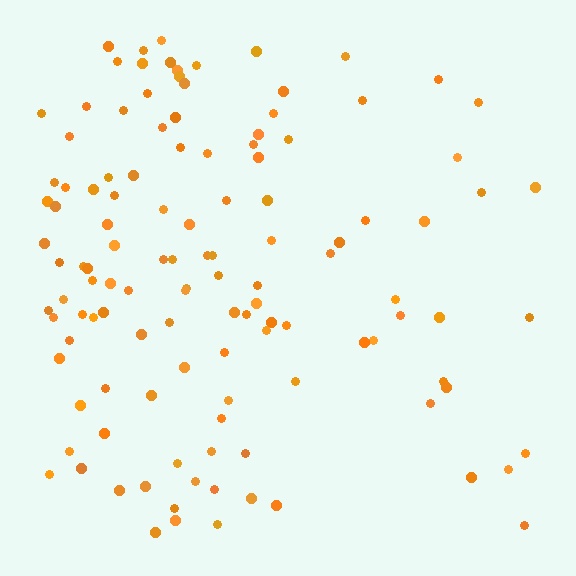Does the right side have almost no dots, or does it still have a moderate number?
Still a moderate number, just noticeably fewer than the left.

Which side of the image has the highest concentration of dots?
The left.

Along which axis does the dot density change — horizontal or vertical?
Horizontal.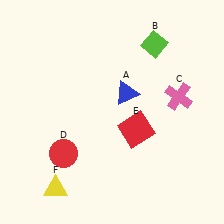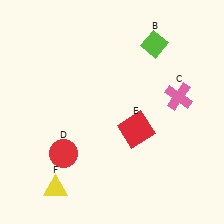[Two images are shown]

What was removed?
The blue triangle (A) was removed in Image 2.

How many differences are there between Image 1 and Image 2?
There is 1 difference between the two images.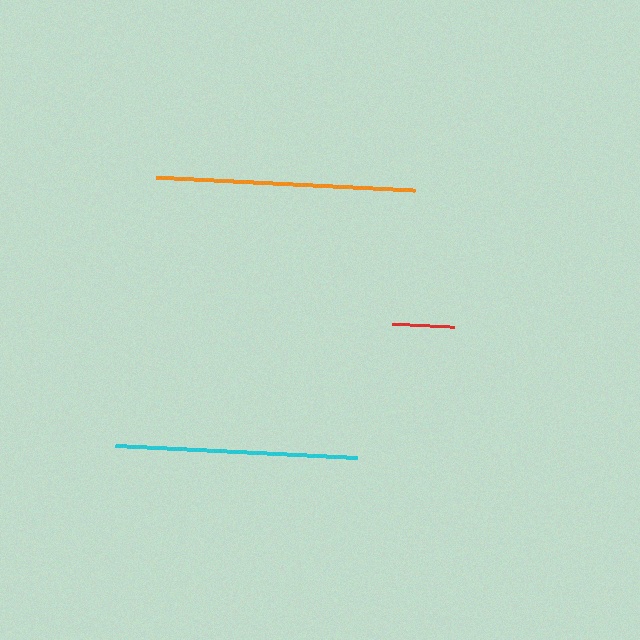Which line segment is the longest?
The orange line is the longest at approximately 260 pixels.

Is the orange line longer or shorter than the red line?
The orange line is longer than the red line.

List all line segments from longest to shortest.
From longest to shortest: orange, cyan, red.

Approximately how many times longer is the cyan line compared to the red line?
The cyan line is approximately 3.9 times the length of the red line.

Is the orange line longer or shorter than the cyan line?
The orange line is longer than the cyan line.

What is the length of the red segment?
The red segment is approximately 62 pixels long.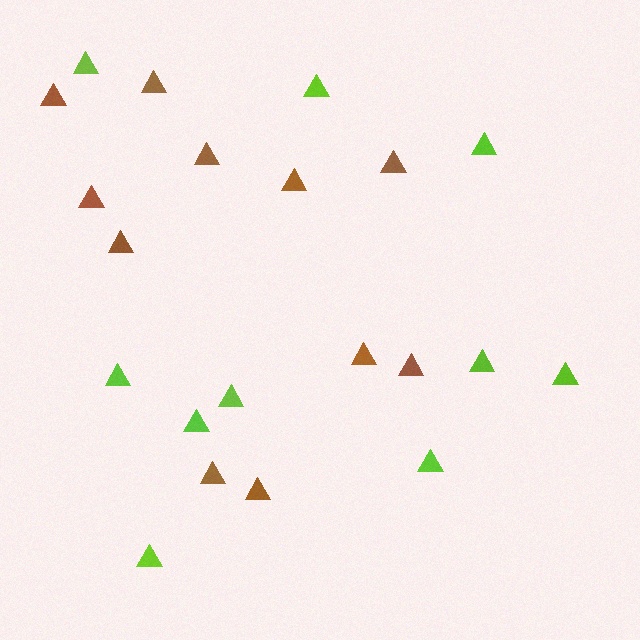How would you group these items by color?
There are 2 groups: one group of brown triangles (11) and one group of lime triangles (10).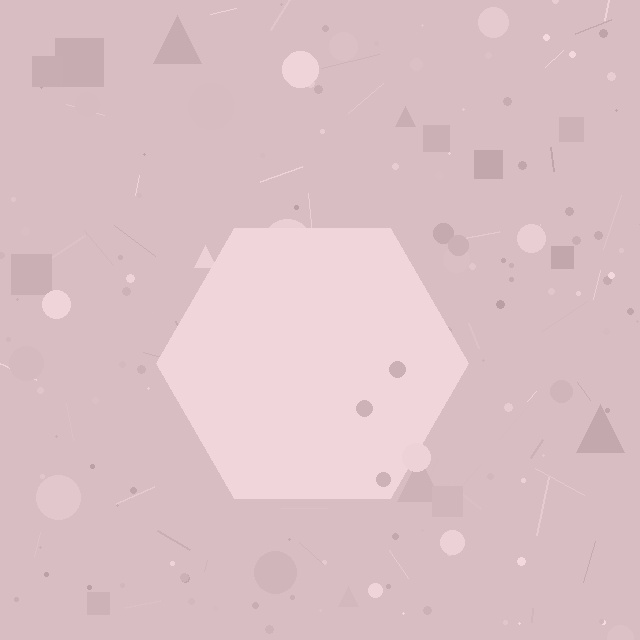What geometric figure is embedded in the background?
A hexagon is embedded in the background.